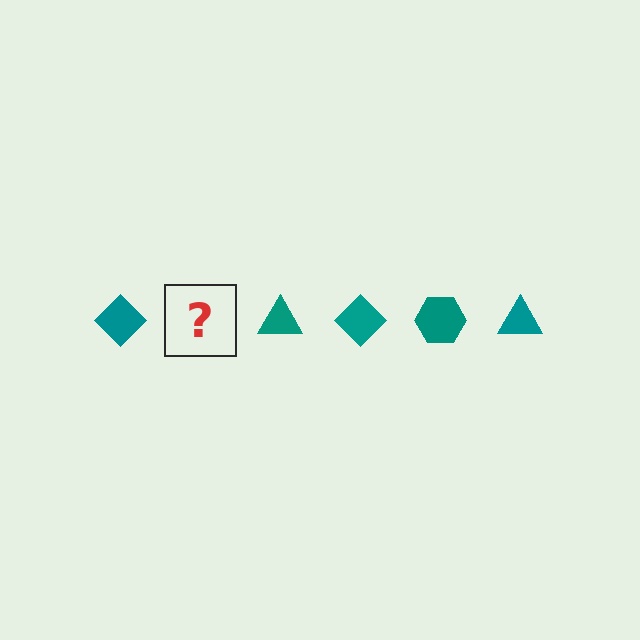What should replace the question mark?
The question mark should be replaced with a teal hexagon.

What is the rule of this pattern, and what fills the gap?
The rule is that the pattern cycles through diamond, hexagon, triangle shapes in teal. The gap should be filled with a teal hexagon.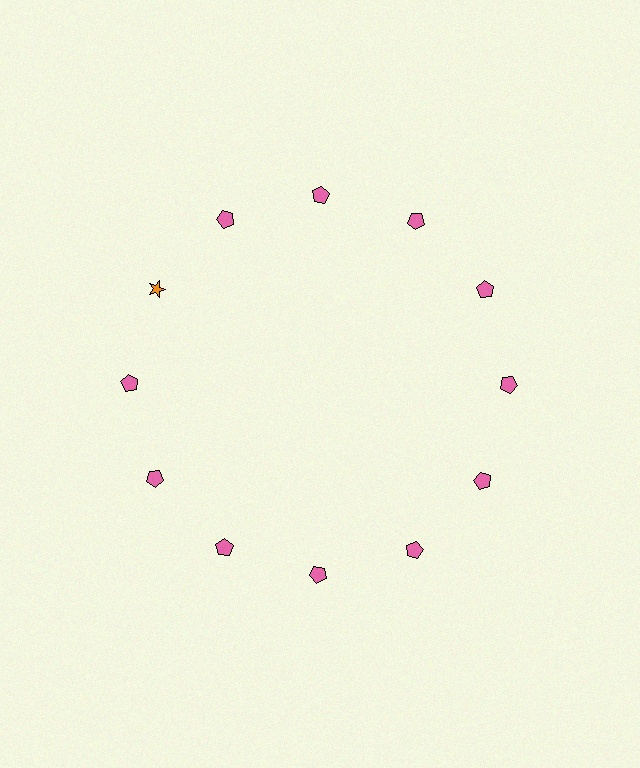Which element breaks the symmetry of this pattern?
The orange star at roughly the 10 o'clock position breaks the symmetry. All other shapes are pink pentagons.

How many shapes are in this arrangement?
There are 12 shapes arranged in a ring pattern.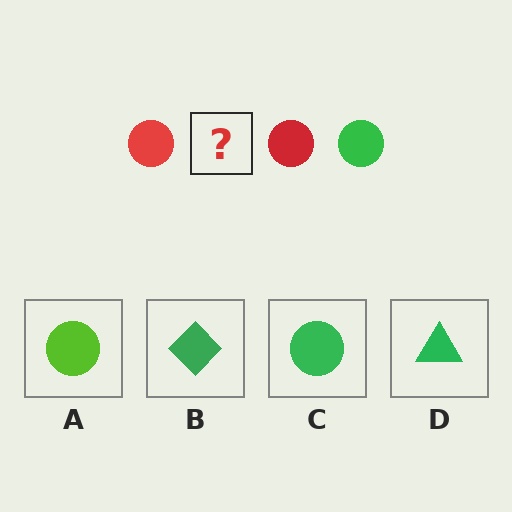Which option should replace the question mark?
Option C.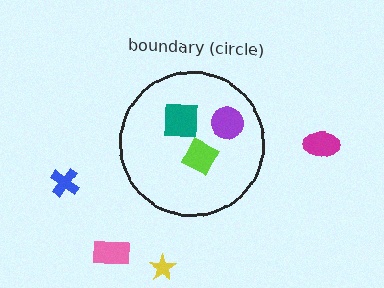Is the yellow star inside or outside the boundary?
Outside.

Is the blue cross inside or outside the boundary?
Outside.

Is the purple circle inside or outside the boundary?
Inside.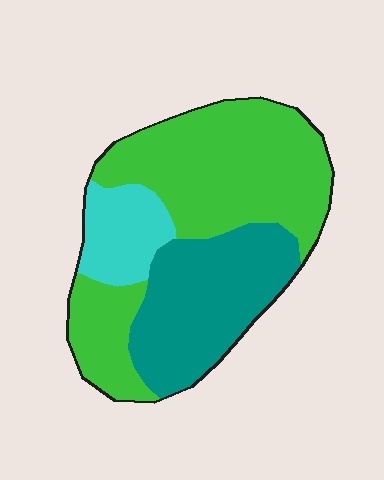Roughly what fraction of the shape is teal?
Teal takes up about one third (1/3) of the shape.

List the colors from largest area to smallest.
From largest to smallest: green, teal, cyan.